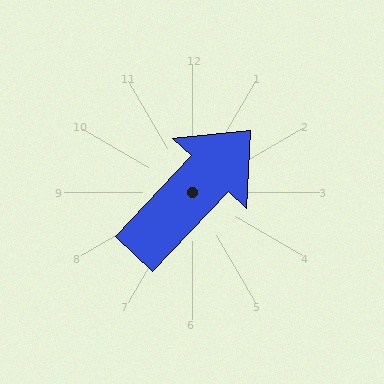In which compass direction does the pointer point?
Northeast.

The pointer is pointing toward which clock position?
Roughly 1 o'clock.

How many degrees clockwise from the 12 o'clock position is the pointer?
Approximately 43 degrees.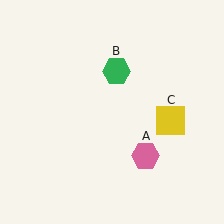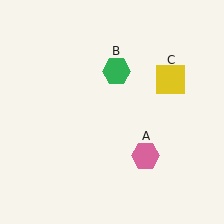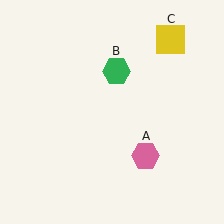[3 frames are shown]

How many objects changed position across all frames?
1 object changed position: yellow square (object C).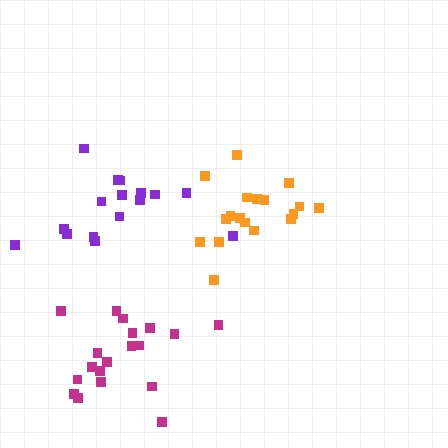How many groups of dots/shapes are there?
There are 3 groups.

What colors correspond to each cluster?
The clusters are colored: orange, purple, magenta.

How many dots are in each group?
Group 1: 18 dots, Group 2: 16 dots, Group 3: 19 dots (53 total).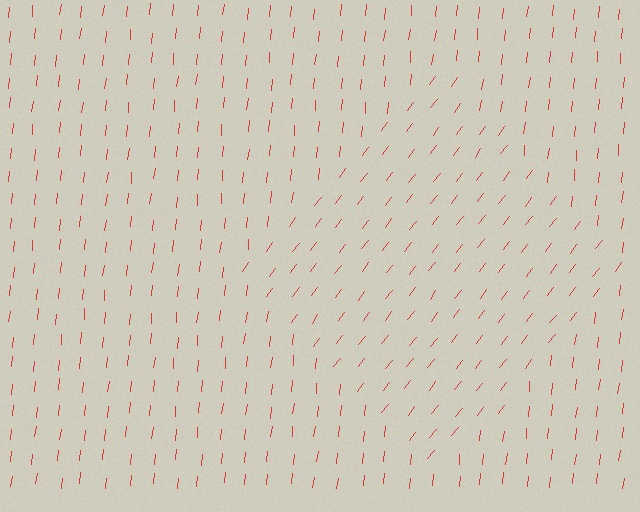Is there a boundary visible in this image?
Yes, there is a texture boundary formed by a change in line orientation.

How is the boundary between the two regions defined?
The boundary is defined purely by a change in line orientation (approximately 32 degrees difference). All lines are the same color and thickness.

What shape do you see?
I see a diamond.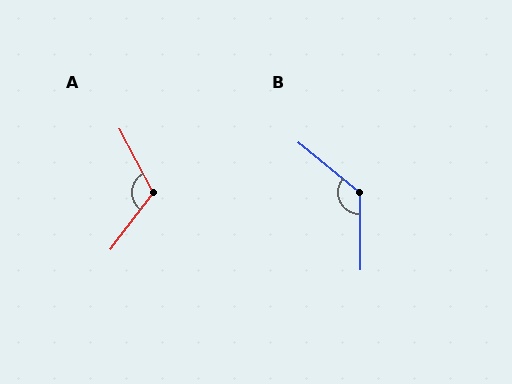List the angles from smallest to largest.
A (114°), B (129°).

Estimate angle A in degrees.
Approximately 114 degrees.